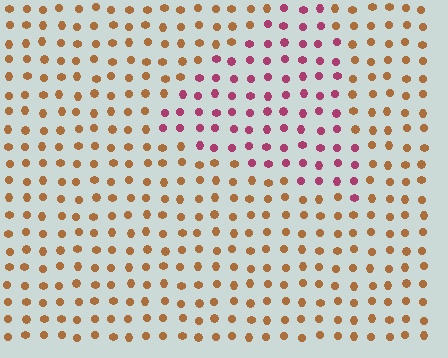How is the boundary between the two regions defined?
The boundary is defined purely by a slight shift in hue (about 55 degrees). Spacing, size, and orientation are identical on both sides.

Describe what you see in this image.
The image is filled with small brown elements in a uniform arrangement. A triangle-shaped region is visible where the elements are tinted to a slightly different hue, forming a subtle color boundary.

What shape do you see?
I see a triangle.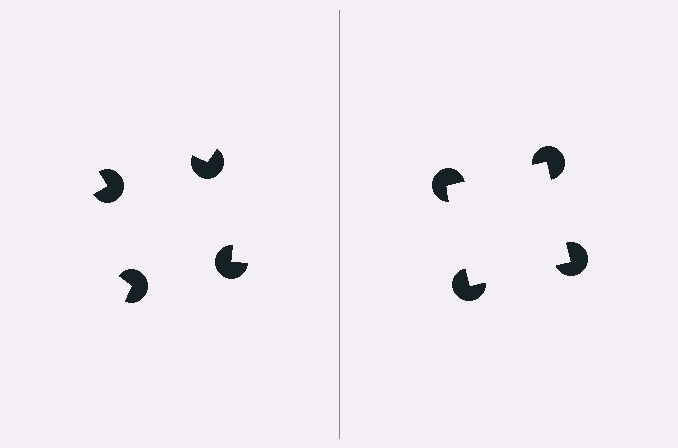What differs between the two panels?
The pac-man discs are positioned identically on both sides; only the wedge orientations differ. On the right they align to a square; on the left they are misaligned.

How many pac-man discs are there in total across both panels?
8 — 4 on each side.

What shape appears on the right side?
An illusory square.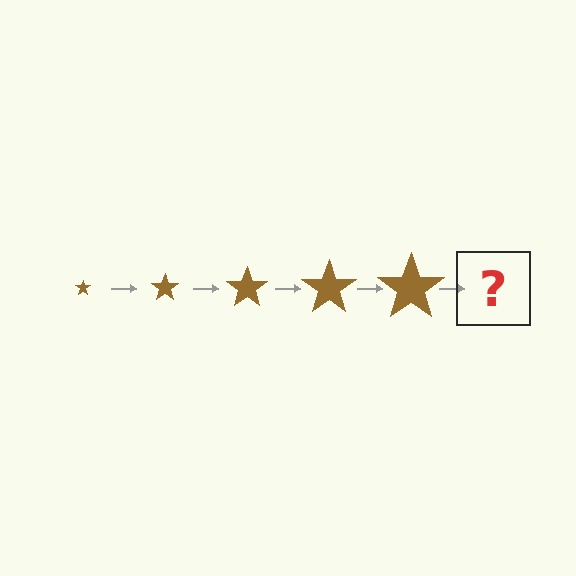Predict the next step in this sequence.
The next step is a brown star, larger than the previous one.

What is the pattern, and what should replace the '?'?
The pattern is that the star gets progressively larger each step. The '?' should be a brown star, larger than the previous one.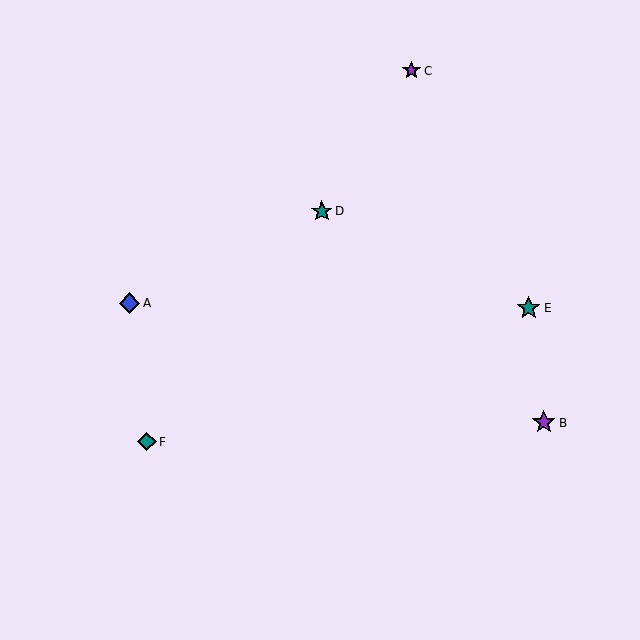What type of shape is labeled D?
Shape D is a teal star.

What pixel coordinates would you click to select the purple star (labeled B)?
Click at (544, 423) to select the purple star B.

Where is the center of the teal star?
The center of the teal star is at (529, 308).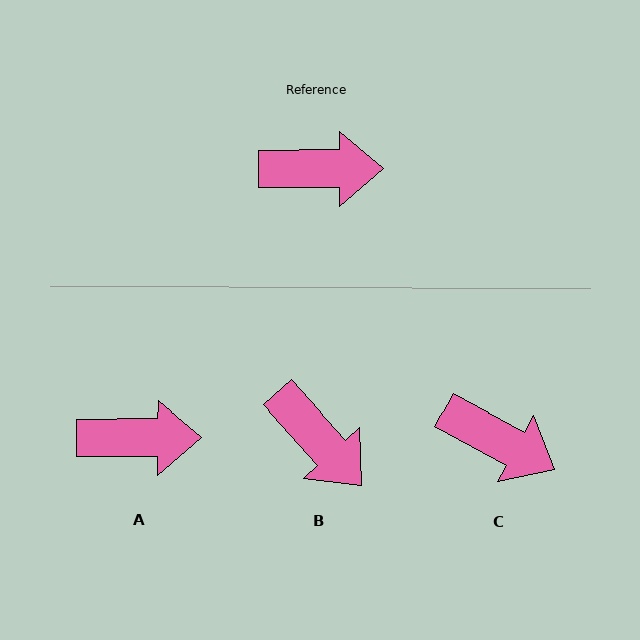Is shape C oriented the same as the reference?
No, it is off by about 29 degrees.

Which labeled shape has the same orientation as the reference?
A.